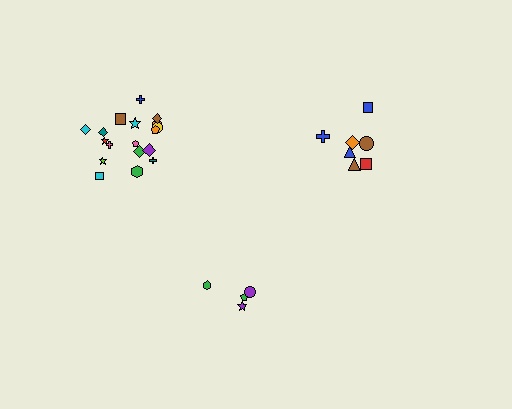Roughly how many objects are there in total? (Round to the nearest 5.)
Roughly 30 objects in total.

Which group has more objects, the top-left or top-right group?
The top-left group.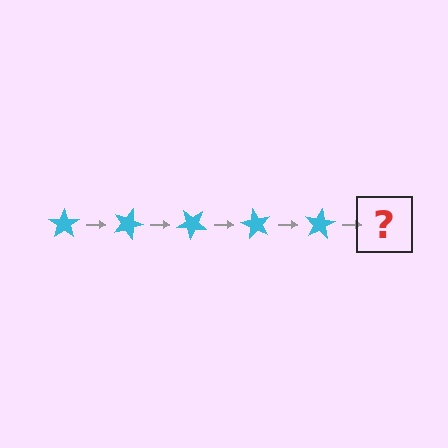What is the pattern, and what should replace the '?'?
The pattern is that the star rotates 20 degrees each step. The '?' should be a cyan star rotated 100 degrees.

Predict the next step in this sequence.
The next step is a cyan star rotated 100 degrees.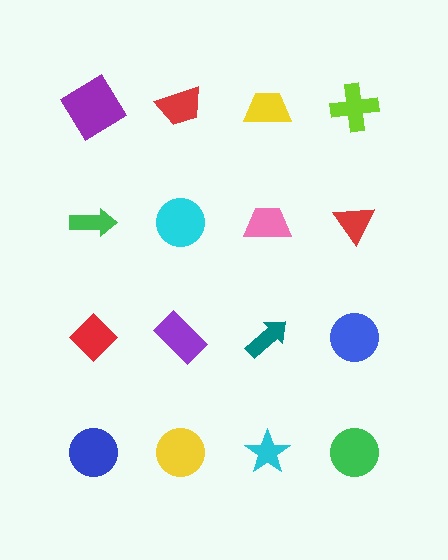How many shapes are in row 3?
4 shapes.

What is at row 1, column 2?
A red trapezoid.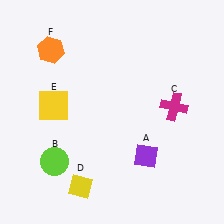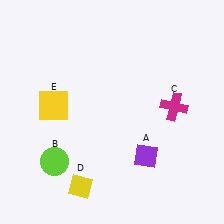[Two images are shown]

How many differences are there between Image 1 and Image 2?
There is 1 difference between the two images.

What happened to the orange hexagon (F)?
The orange hexagon (F) was removed in Image 2. It was in the top-left area of Image 1.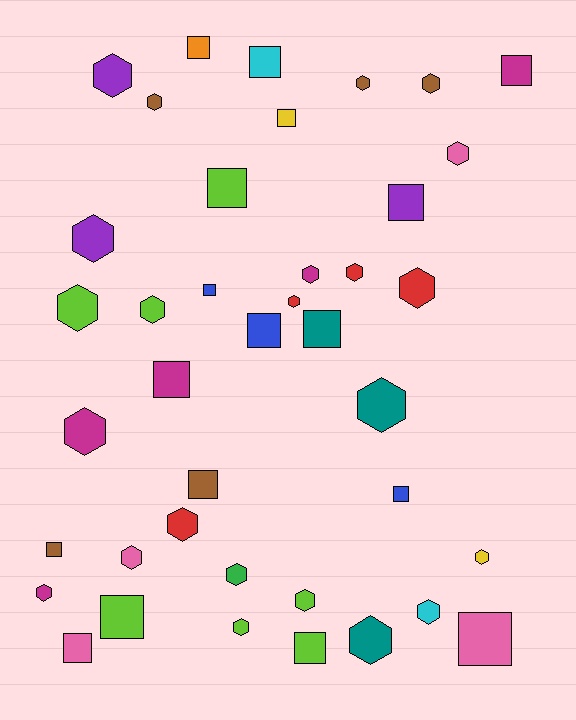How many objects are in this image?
There are 40 objects.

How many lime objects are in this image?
There are 7 lime objects.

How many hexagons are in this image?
There are 23 hexagons.